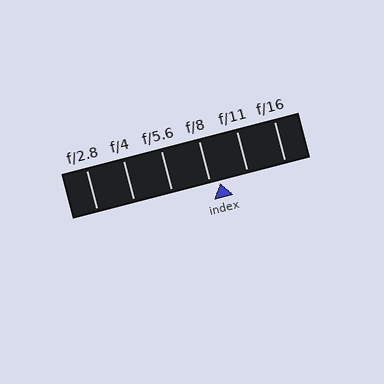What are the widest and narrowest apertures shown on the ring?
The widest aperture shown is f/2.8 and the narrowest is f/16.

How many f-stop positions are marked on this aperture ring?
There are 6 f-stop positions marked.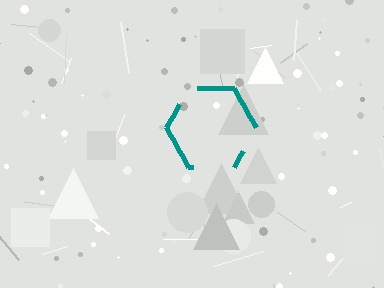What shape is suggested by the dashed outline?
The dashed outline suggests a hexagon.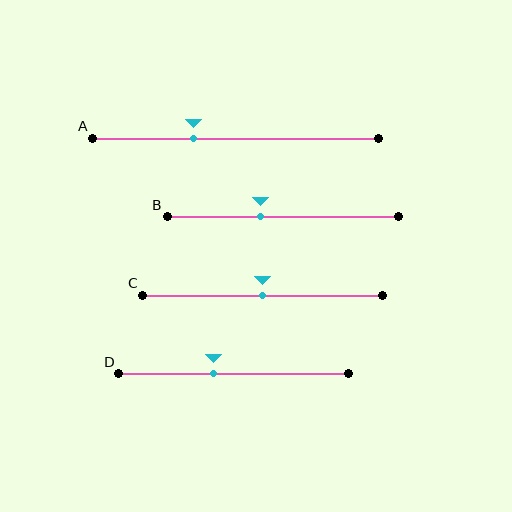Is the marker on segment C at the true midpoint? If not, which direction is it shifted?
Yes, the marker on segment C is at the true midpoint.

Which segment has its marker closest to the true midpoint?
Segment C has its marker closest to the true midpoint.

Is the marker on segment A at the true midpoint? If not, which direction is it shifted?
No, the marker on segment A is shifted to the left by about 15% of the segment length.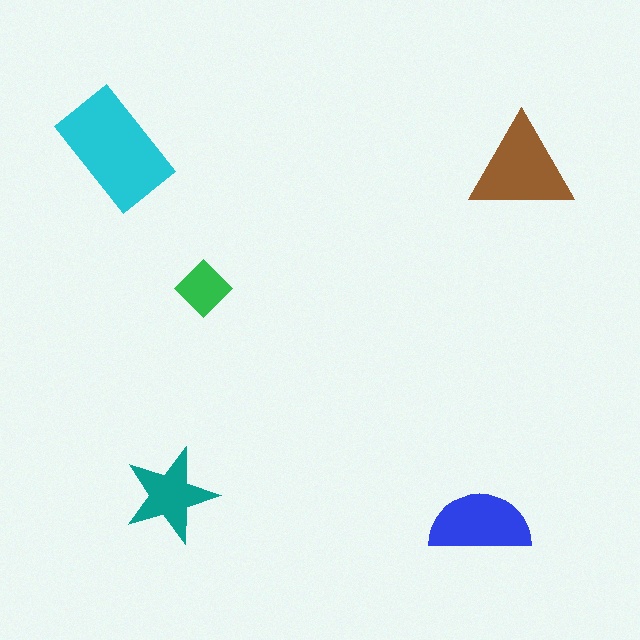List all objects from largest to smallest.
The cyan rectangle, the brown triangle, the blue semicircle, the teal star, the green diamond.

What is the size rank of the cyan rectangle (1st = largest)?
1st.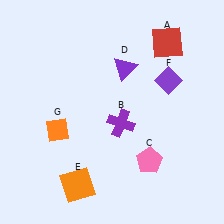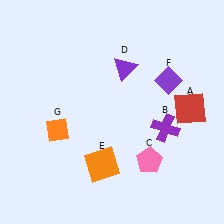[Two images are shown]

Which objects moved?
The objects that moved are: the red square (A), the purple cross (B), the orange square (E).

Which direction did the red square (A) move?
The red square (A) moved down.